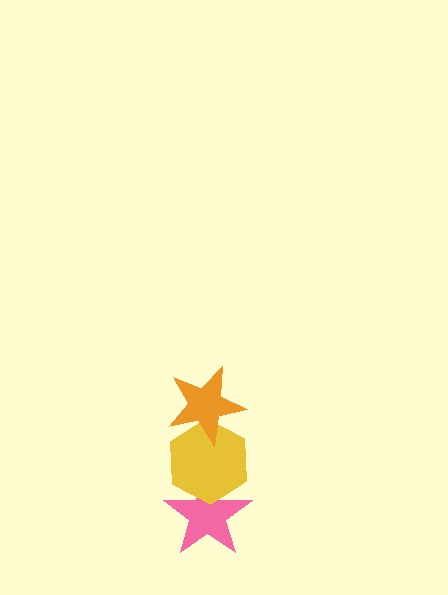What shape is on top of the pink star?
The yellow hexagon is on top of the pink star.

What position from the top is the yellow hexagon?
The yellow hexagon is 2nd from the top.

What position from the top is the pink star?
The pink star is 3rd from the top.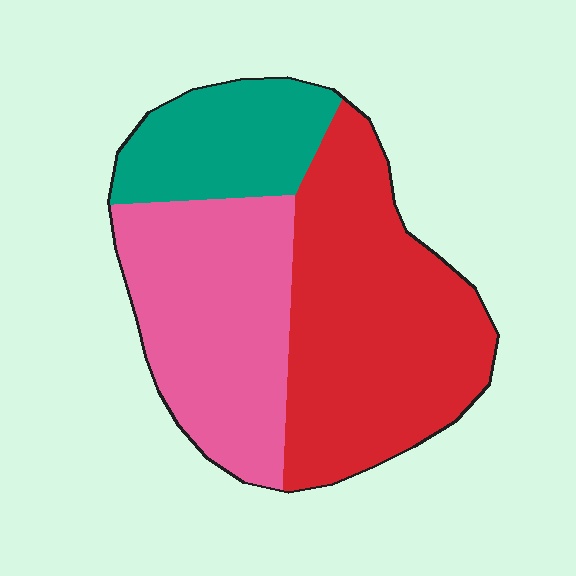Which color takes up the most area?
Red, at roughly 45%.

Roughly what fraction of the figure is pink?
Pink takes up between a third and a half of the figure.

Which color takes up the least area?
Teal, at roughly 20%.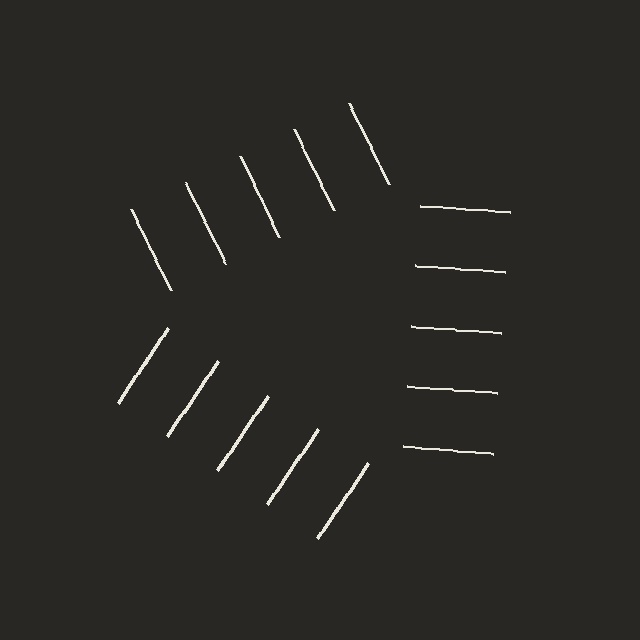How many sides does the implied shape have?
3 sides — the line-ends trace a triangle.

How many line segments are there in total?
15 — 5 along each of the 3 edges.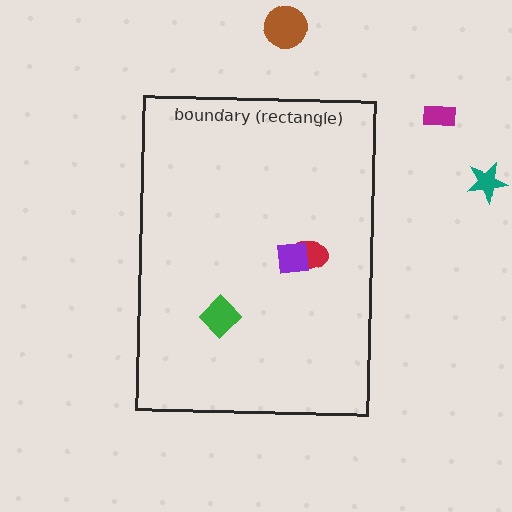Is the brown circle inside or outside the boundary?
Outside.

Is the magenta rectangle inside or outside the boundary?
Outside.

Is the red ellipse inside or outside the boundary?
Inside.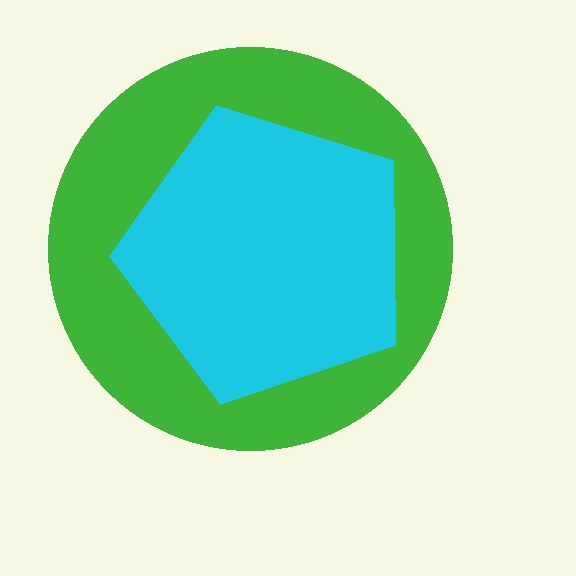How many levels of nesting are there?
2.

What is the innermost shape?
The cyan pentagon.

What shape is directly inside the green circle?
The cyan pentagon.